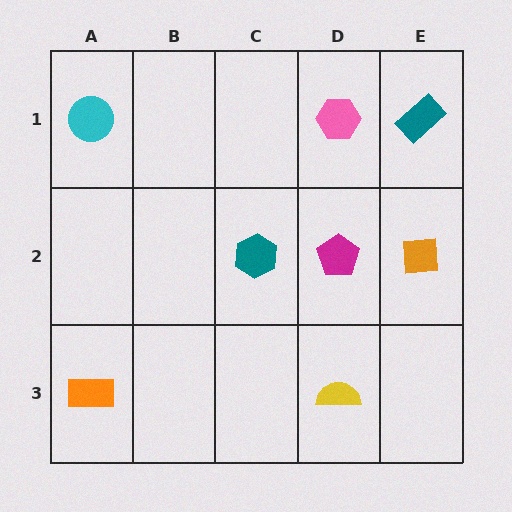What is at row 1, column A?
A cyan circle.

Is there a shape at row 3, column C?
No, that cell is empty.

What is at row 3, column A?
An orange rectangle.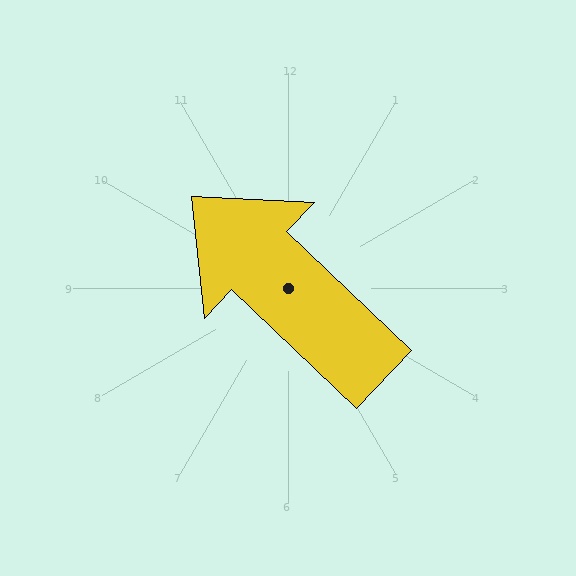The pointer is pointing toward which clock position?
Roughly 10 o'clock.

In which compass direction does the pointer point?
Northwest.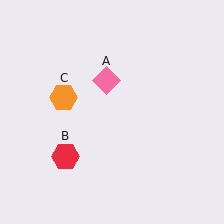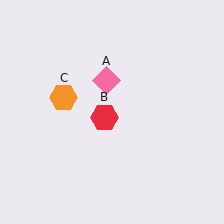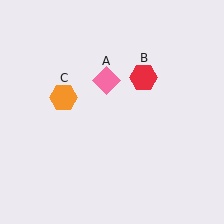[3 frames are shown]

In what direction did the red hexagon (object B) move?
The red hexagon (object B) moved up and to the right.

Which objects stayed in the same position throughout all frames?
Pink diamond (object A) and orange hexagon (object C) remained stationary.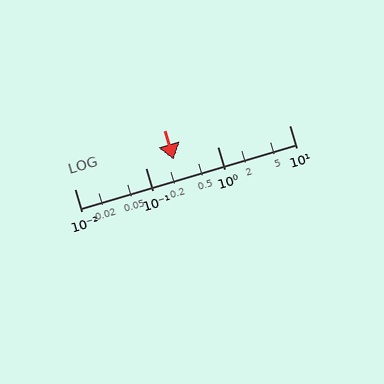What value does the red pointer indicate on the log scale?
The pointer indicates approximately 0.24.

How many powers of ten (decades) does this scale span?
The scale spans 3 decades, from 0.01 to 10.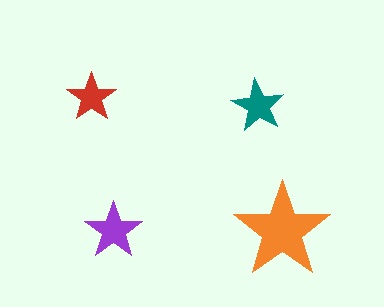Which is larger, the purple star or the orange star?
The orange one.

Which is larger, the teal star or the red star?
The teal one.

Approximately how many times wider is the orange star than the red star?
About 2 times wider.